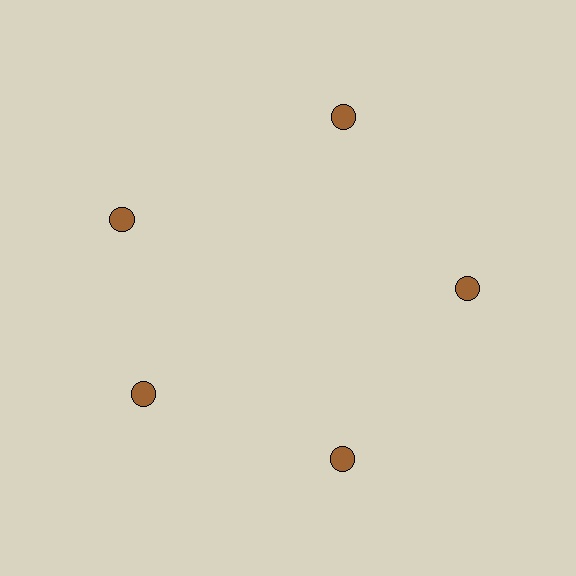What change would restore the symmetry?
The symmetry would be restored by rotating it back into even spacing with its neighbors so that all 5 circles sit at equal angles and equal distance from the center.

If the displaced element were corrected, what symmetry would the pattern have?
It would have 5-fold rotational symmetry — the pattern would map onto itself every 72 degrees.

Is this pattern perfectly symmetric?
No. The 5 brown circles are arranged in a ring, but one element near the 10 o'clock position is rotated out of alignment along the ring, breaking the 5-fold rotational symmetry.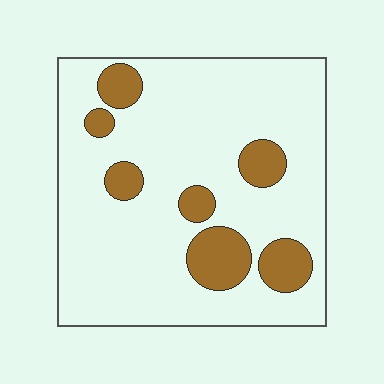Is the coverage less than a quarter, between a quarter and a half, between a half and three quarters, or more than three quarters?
Less than a quarter.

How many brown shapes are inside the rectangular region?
7.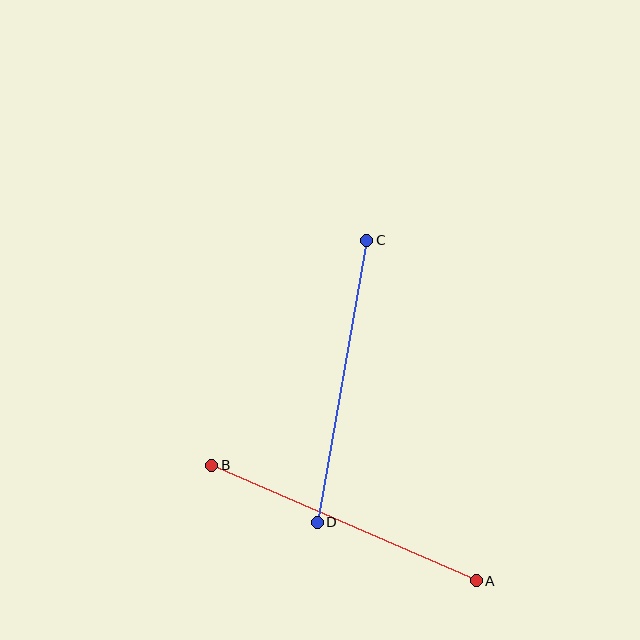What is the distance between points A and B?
The distance is approximately 289 pixels.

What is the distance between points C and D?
The distance is approximately 286 pixels.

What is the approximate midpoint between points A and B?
The midpoint is at approximately (344, 523) pixels.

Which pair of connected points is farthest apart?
Points A and B are farthest apart.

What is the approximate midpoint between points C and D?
The midpoint is at approximately (342, 381) pixels.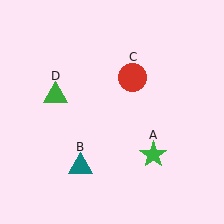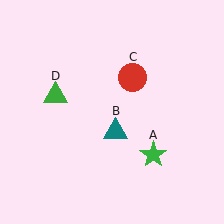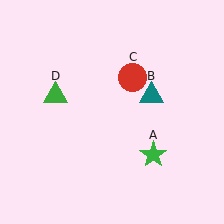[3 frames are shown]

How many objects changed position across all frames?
1 object changed position: teal triangle (object B).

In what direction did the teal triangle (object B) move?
The teal triangle (object B) moved up and to the right.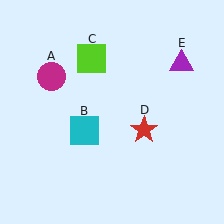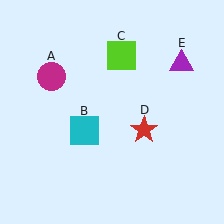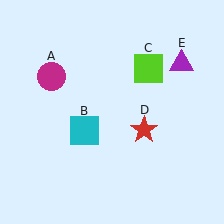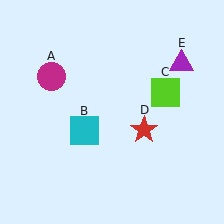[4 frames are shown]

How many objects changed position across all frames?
1 object changed position: lime square (object C).